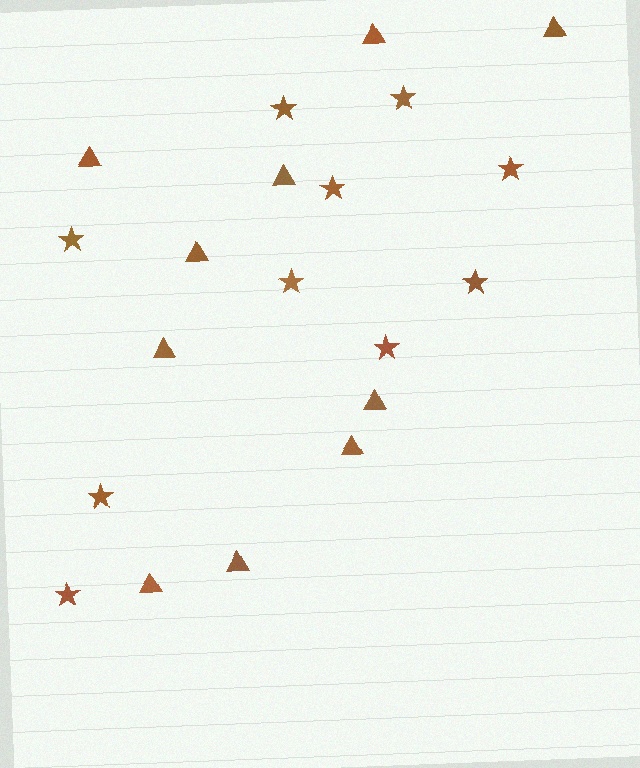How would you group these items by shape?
There are 2 groups: one group of triangles (10) and one group of stars (10).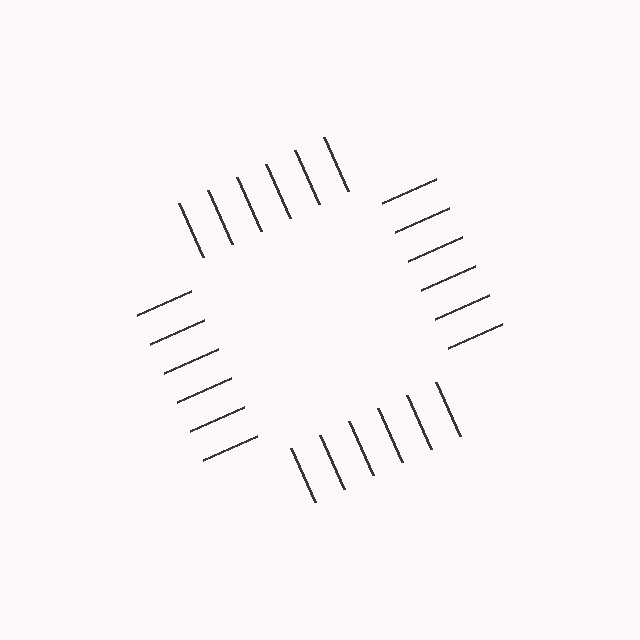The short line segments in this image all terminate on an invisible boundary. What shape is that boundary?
An illusory square — the line segments terminate on its edges but no continuous stroke is drawn.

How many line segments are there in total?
24 — 6 along each of the 4 edges.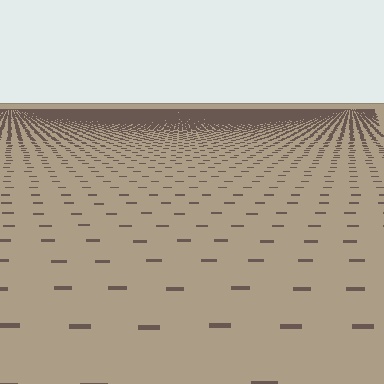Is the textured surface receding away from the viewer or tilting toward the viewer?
The surface is receding away from the viewer. Texture elements get smaller and denser toward the top.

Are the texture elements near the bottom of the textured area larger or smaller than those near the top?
Larger. Near the bottom, elements are closer to the viewer and appear at a bigger on-screen size.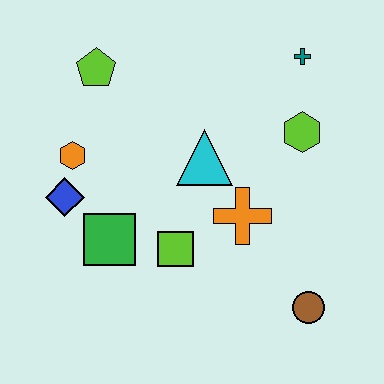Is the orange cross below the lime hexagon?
Yes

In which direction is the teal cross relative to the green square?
The teal cross is to the right of the green square.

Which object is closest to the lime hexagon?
The teal cross is closest to the lime hexagon.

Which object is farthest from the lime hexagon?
The blue diamond is farthest from the lime hexagon.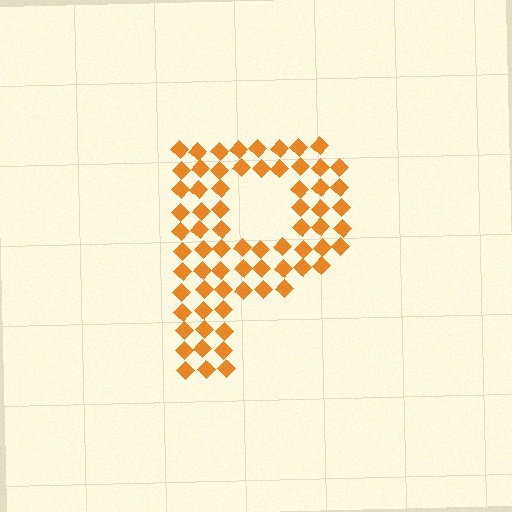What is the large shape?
The large shape is the letter P.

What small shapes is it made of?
It is made of small diamonds.